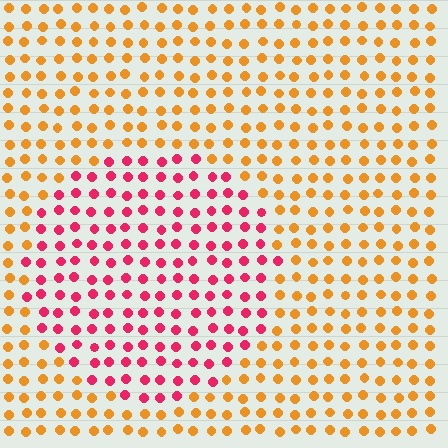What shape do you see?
I see a circle.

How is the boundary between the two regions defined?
The boundary is defined purely by a slight shift in hue (about 53 degrees). Spacing, size, and orientation are identical on both sides.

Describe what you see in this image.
The image is filled with small orange elements in a uniform arrangement. A circle-shaped region is visible where the elements are tinted to a slightly different hue, forming a subtle color boundary.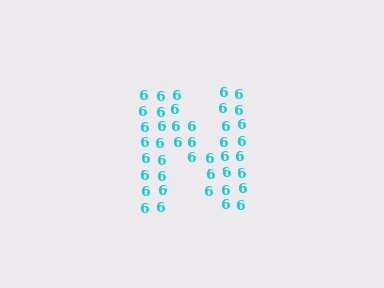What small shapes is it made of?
It is made of small digit 6's.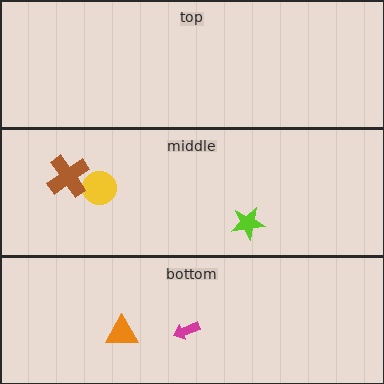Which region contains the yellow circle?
The middle region.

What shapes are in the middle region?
The yellow circle, the lime star, the brown cross.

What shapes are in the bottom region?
The magenta arrow, the orange triangle.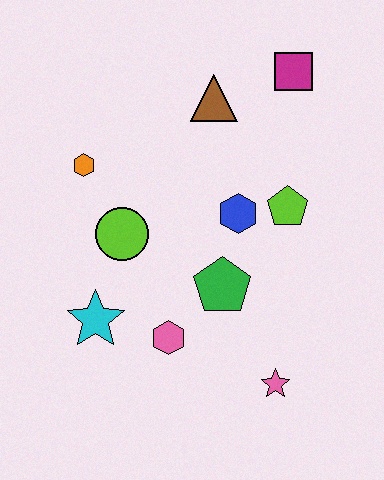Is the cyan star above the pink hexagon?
Yes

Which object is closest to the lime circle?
The orange hexagon is closest to the lime circle.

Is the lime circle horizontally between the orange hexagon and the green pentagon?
Yes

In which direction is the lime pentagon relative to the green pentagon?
The lime pentagon is above the green pentagon.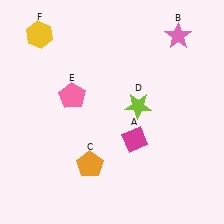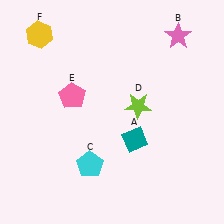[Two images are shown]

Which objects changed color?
A changed from magenta to teal. C changed from orange to cyan.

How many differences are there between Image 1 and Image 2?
There are 2 differences between the two images.